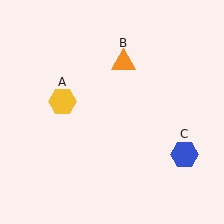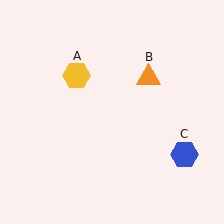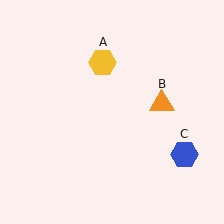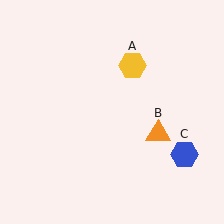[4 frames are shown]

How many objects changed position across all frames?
2 objects changed position: yellow hexagon (object A), orange triangle (object B).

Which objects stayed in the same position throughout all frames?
Blue hexagon (object C) remained stationary.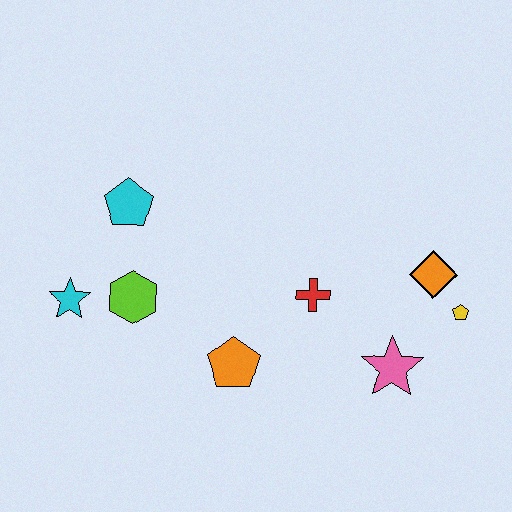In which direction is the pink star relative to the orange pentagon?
The pink star is to the right of the orange pentagon.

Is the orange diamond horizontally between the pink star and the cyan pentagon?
No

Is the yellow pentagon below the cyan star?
Yes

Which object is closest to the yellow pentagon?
The orange diamond is closest to the yellow pentagon.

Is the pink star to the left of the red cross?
No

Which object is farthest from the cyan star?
The yellow pentagon is farthest from the cyan star.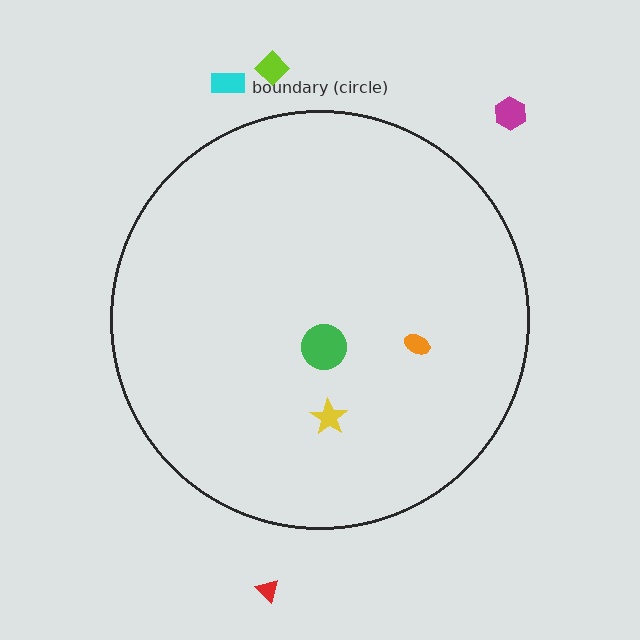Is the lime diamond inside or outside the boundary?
Outside.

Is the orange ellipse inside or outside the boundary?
Inside.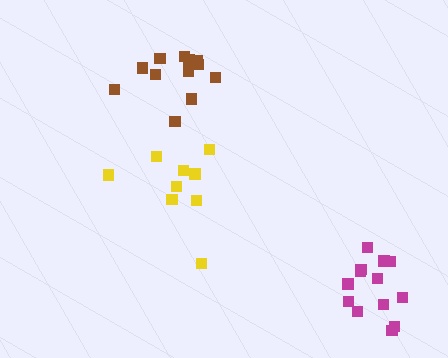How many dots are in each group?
Group 1: 12 dots, Group 2: 13 dots, Group 3: 9 dots (34 total).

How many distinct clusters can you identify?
There are 3 distinct clusters.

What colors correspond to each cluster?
The clusters are colored: brown, magenta, yellow.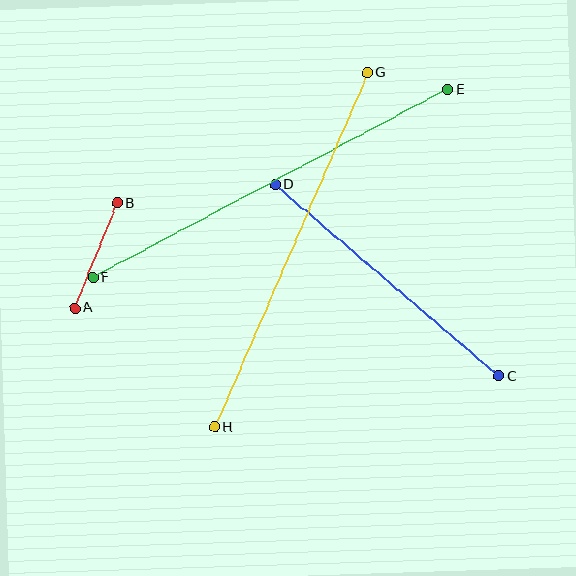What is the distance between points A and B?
The distance is approximately 113 pixels.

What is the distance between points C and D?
The distance is approximately 294 pixels.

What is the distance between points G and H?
The distance is approximately 386 pixels.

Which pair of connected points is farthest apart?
Points E and F are farthest apart.